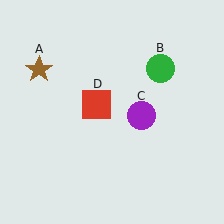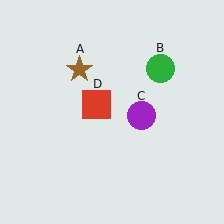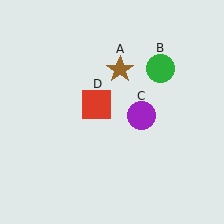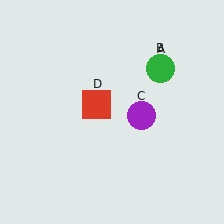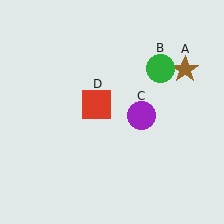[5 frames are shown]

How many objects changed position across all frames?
1 object changed position: brown star (object A).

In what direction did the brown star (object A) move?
The brown star (object A) moved right.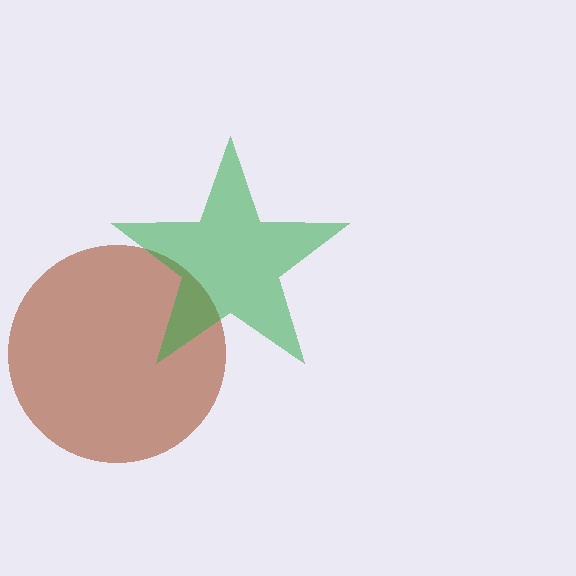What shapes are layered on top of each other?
The layered shapes are: a brown circle, a green star.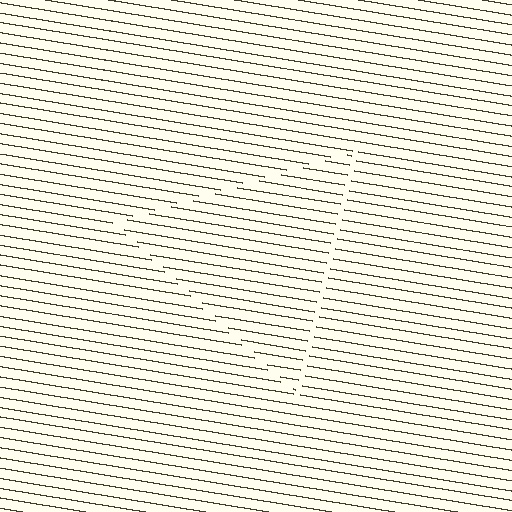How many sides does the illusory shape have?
3 sides — the line-ends trace a triangle.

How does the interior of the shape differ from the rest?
The interior of the shape contains the same grating, shifted by half a period — the contour is defined by the phase discontinuity where line-ends from the inner and outer gratings abut.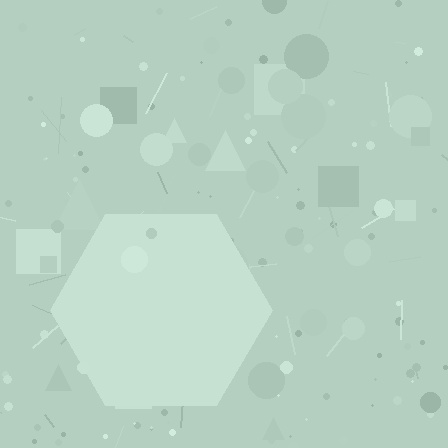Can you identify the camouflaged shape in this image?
The camouflaged shape is a hexagon.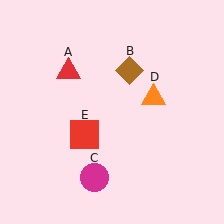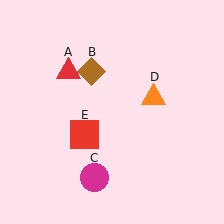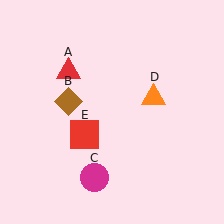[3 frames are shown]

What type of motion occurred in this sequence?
The brown diamond (object B) rotated counterclockwise around the center of the scene.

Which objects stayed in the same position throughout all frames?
Red triangle (object A) and magenta circle (object C) and orange triangle (object D) and red square (object E) remained stationary.